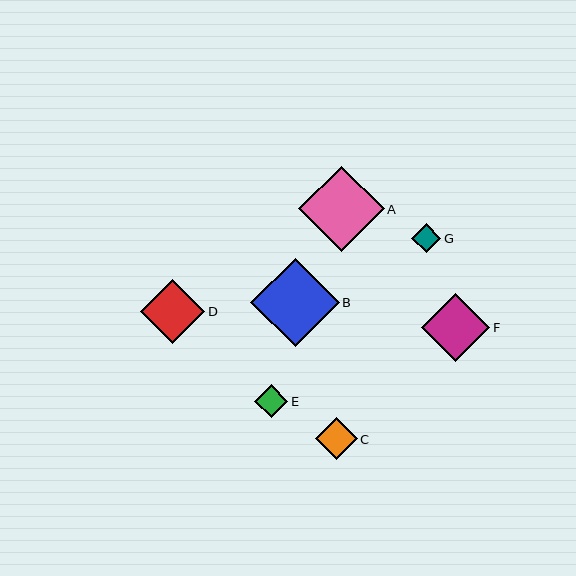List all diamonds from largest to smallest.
From largest to smallest: B, A, F, D, C, E, G.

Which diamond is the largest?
Diamond B is the largest with a size of approximately 88 pixels.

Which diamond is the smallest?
Diamond G is the smallest with a size of approximately 29 pixels.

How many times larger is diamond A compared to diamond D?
Diamond A is approximately 1.3 times the size of diamond D.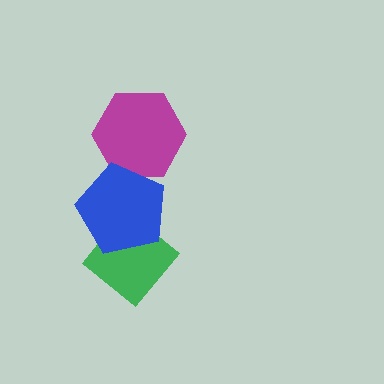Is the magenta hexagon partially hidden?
Yes, it is partially covered by another shape.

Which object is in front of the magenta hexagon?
The blue pentagon is in front of the magenta hexagon.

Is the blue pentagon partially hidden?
No, no other shape covers it.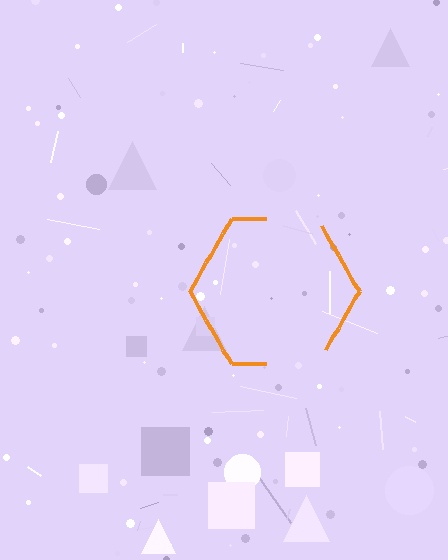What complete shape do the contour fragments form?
The contour fragments form a hexagon.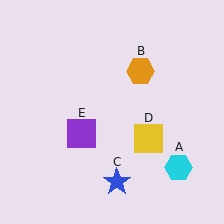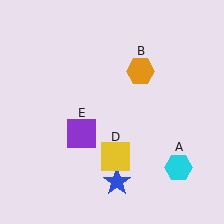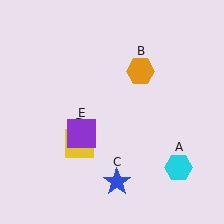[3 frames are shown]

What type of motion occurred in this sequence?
The yellow square (object D) rotated clockwise around the center of the scene.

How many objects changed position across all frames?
1 object changed position: yellow square (object D).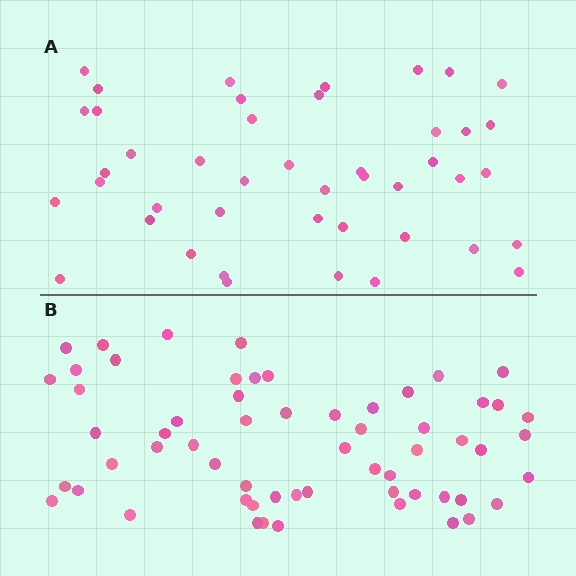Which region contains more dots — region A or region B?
Region B (the bottom region) has more dots.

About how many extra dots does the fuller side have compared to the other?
Region B has approximately 15 more dots than region A.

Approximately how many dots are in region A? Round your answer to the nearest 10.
About 40 dots. (The exact count is 44, which rounds to 40.)